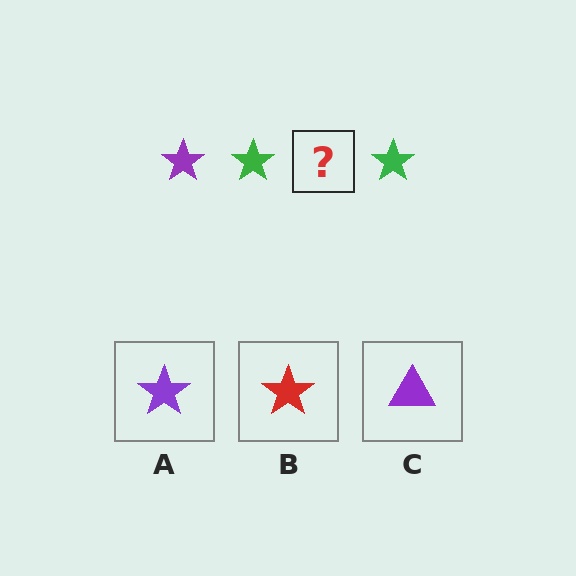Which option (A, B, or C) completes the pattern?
A.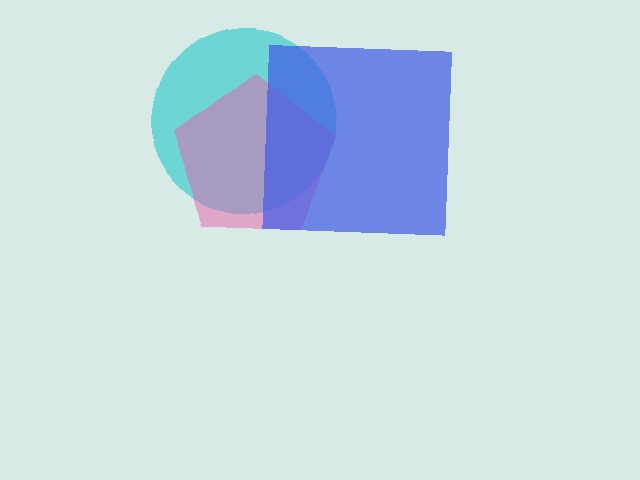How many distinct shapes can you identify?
There are 3 distinct shapes: a cyan circle, a pink pentagon, a blue square.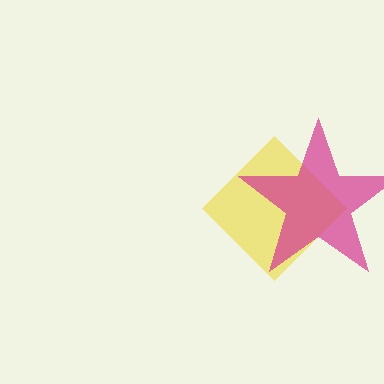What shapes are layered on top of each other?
The layered shapes are: a yellow diamond, a magenta star.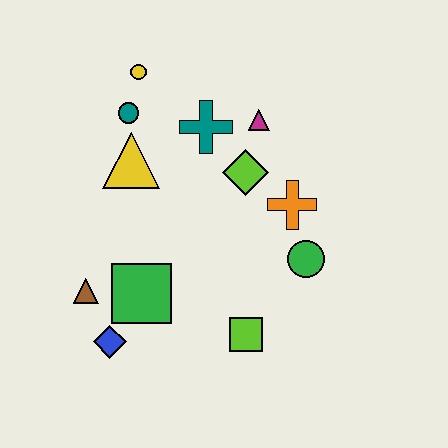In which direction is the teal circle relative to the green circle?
The teal circle is to the left of the green circle.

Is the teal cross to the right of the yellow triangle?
Yes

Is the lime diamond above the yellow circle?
No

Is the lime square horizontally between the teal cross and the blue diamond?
No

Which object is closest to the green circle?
The orange cross is closest to the green circle.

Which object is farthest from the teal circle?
The lime square is farthest from the teal circle.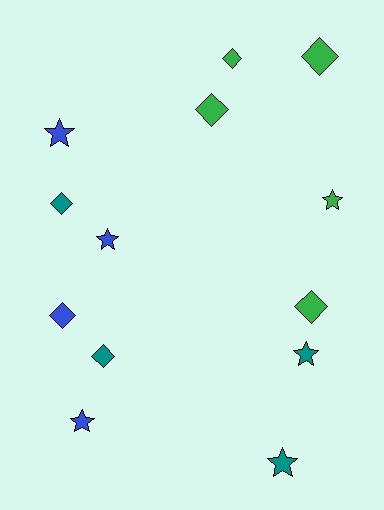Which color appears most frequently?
Green, with 5 objects.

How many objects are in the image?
There are 13 objects.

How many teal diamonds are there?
There are 2 teal diamonds.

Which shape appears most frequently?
Diamond, with 7 objects.